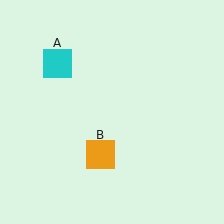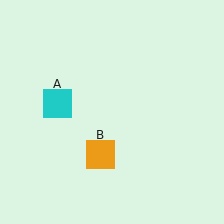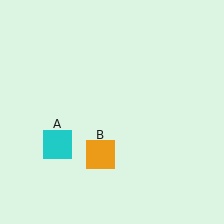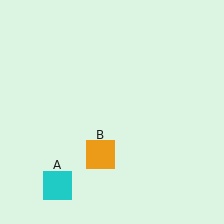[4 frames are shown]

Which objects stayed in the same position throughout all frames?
Orange square (object B) remained stationary.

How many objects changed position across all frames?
1 object changed position: cyan square (object A).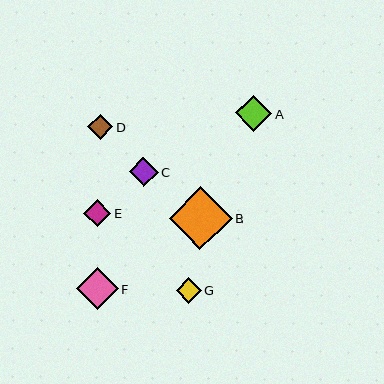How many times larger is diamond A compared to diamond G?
Diamond A is approximately 1.4 times the size of diamond G.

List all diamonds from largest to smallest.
From largest to smallest: B, F, A, C, E, G, D.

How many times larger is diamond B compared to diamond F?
Diamond B is approximately 1.5 times the size of diamond F.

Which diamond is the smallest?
Diamond D is the smallest with a size of approximately 25 pixels.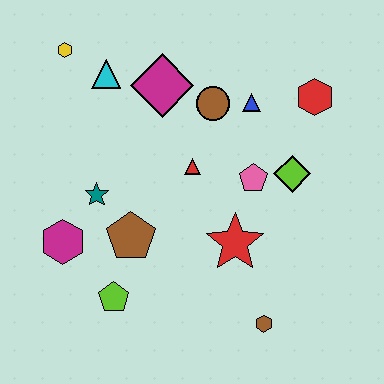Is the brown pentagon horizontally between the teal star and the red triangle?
Yes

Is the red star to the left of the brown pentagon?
No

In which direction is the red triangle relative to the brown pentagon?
The red triangle is above the brown pentagon.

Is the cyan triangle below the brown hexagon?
No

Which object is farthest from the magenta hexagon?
The red hexagon is farthest from the magenta hexagon.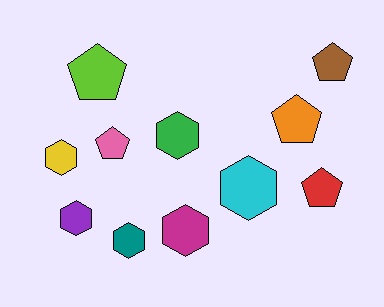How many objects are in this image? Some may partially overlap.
There are 11 objects.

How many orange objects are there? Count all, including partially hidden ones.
There is 1 orange object.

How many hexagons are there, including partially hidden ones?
There are 6 hexagons.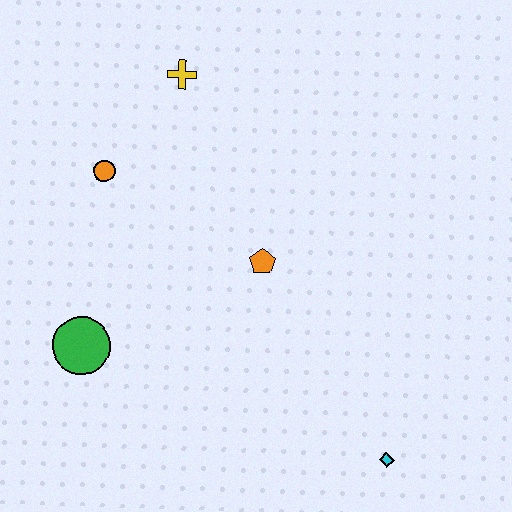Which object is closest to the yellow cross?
The orange circle is closest to the yellow cross.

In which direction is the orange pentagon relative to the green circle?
The orange pentagon is to the right of the green circle.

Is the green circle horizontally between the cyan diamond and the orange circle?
No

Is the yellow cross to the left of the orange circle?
No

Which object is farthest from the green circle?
The cyan diamond is farthest from the green circle.